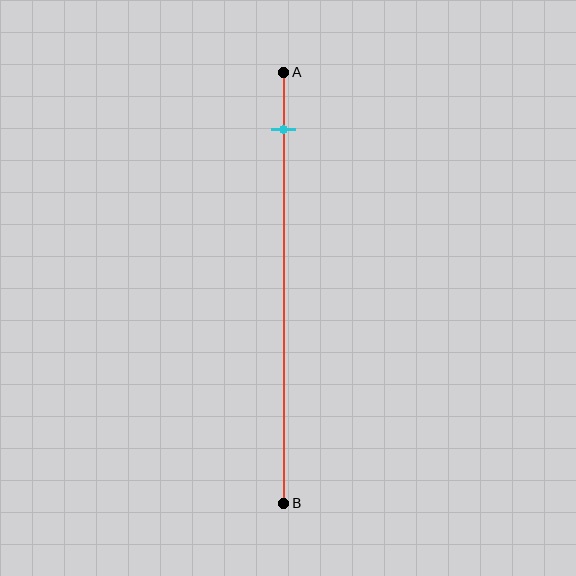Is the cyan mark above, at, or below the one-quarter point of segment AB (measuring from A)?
The cyan mark is above the one-quarter point of segment AB.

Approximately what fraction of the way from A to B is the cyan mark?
The cyan mark is approximately 15% of the way from A to B.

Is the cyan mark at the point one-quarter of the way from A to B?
No, the mark is at about 15% from A, not at the 25% one-quarter point.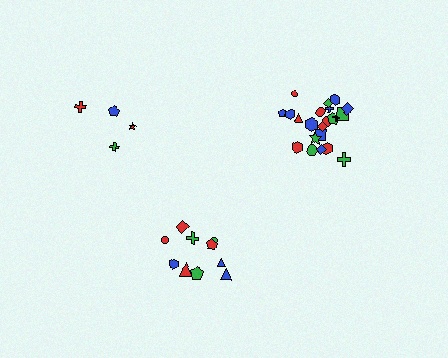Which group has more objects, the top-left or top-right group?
The top-right group.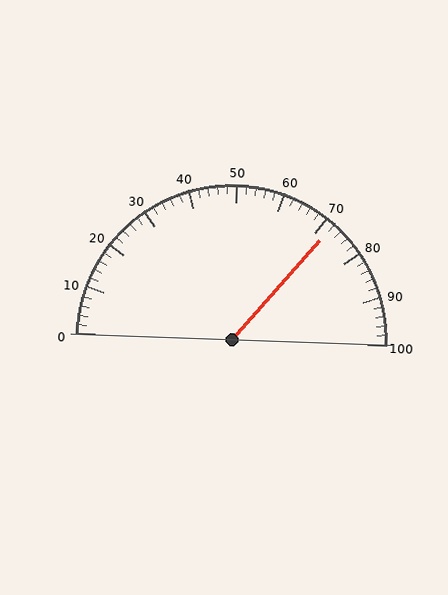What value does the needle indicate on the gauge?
The needle indicates approximately 72.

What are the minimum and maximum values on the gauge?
The gauge ranges from 0 to 100.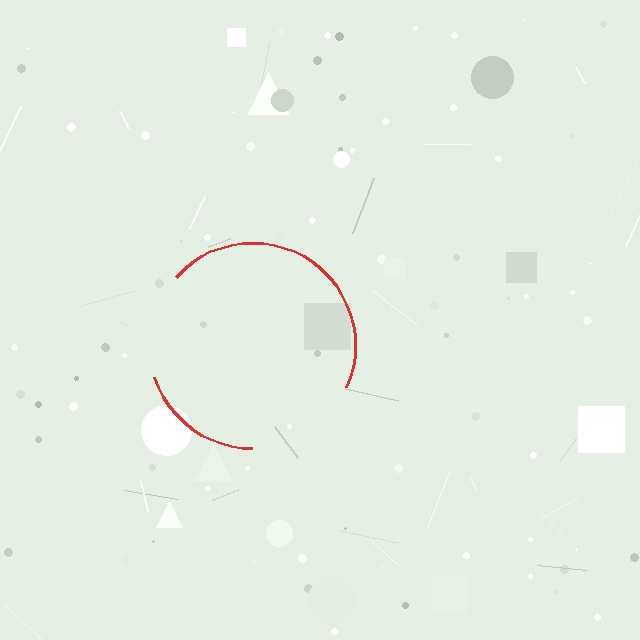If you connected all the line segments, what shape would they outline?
They would outline a circle.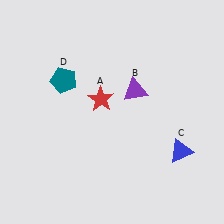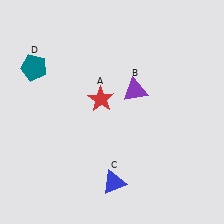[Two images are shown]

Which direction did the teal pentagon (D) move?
The teal pentagon (D) moved left.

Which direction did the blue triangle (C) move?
The blue triangle (C) moved left.